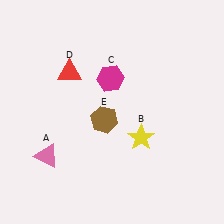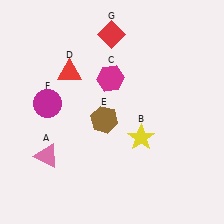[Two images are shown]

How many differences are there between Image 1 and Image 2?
There are 2 differences between the two images.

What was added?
A magenta circle (F), a red diamond (G) were added in Image 2.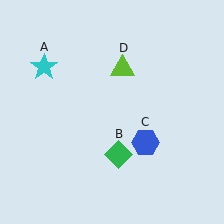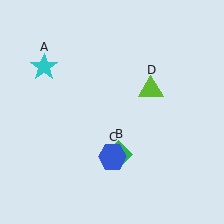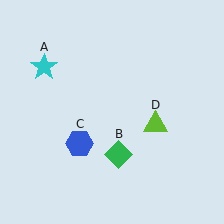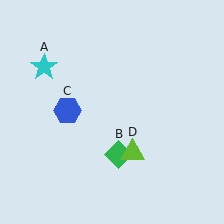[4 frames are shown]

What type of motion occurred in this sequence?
The blue hexagon (object C), lime triangle (object D) rotated clockwise around the center of the scene.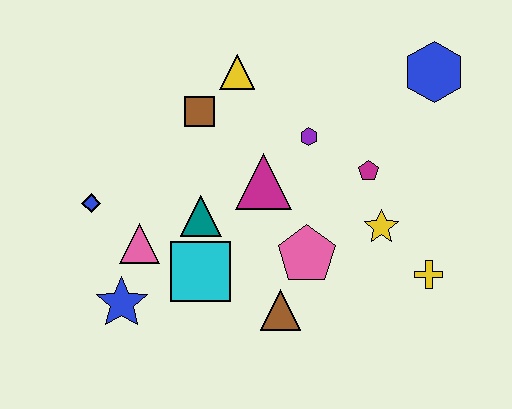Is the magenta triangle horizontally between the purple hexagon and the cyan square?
Yes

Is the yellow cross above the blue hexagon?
No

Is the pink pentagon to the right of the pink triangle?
Yes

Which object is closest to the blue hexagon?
The magenta pentagon is closest to the blue hexagon.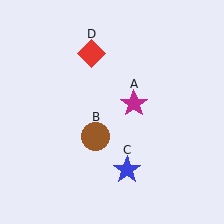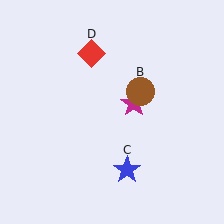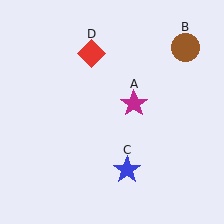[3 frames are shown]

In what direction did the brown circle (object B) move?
The brown circle (object B) moved up and to the right.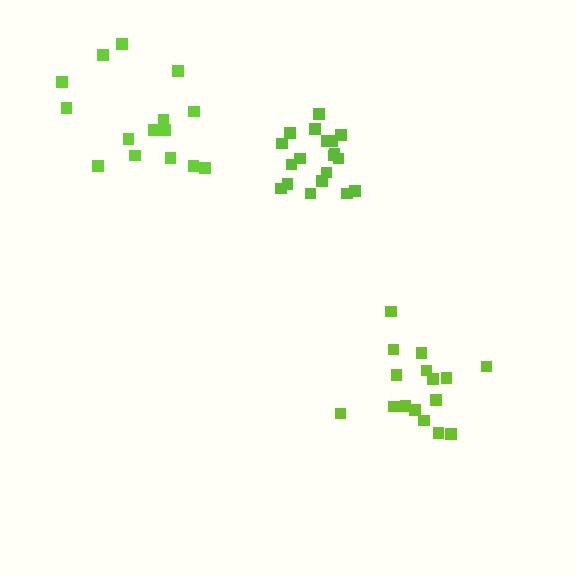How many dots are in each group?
Group 1: 15 dots, Group 2: 16 dots, Group 3: 20 dots (51 total).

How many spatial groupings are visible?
There are 3 spatial groupings.